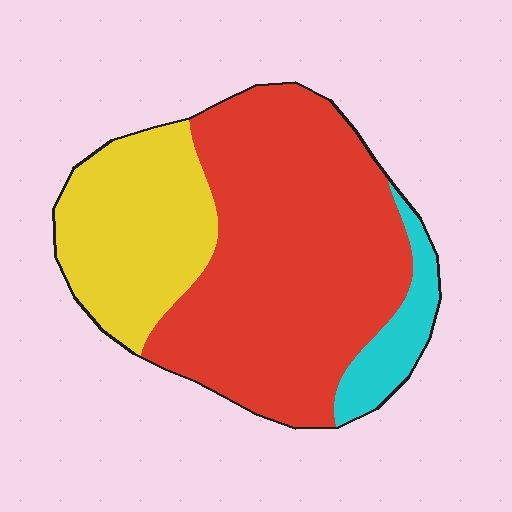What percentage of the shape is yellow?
Yellow takes up about one quarter (1/4) of the shape.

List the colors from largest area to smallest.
From largest to smallest: red, yellow, cyan.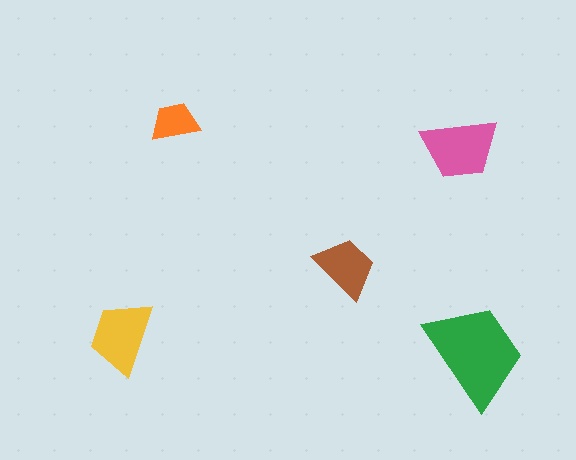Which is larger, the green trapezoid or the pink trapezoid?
The green one.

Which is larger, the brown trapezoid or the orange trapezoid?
The brown one.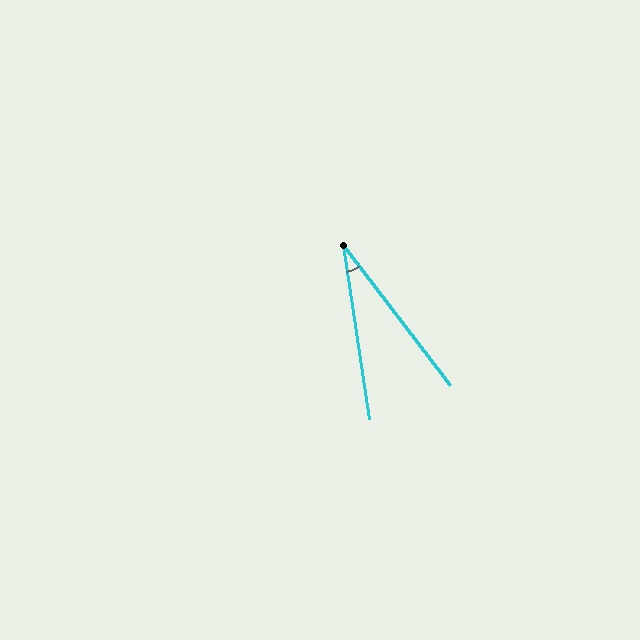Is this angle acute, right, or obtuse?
It is acute.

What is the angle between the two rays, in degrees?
Approximately 29 degrees.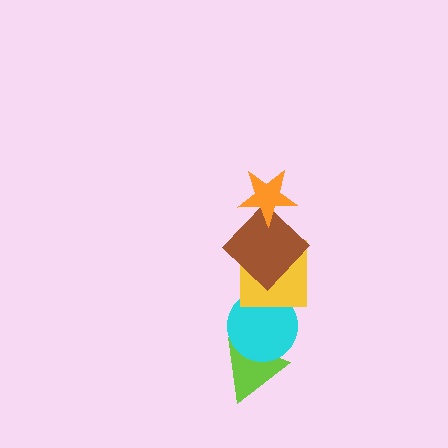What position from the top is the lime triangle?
The lime triangle is 5th from the top.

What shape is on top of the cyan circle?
The yellow square is on top of the cyan circle.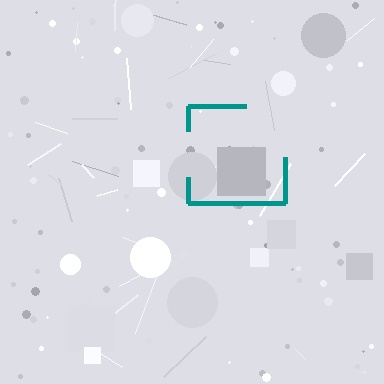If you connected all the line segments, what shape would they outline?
They would outline a square.